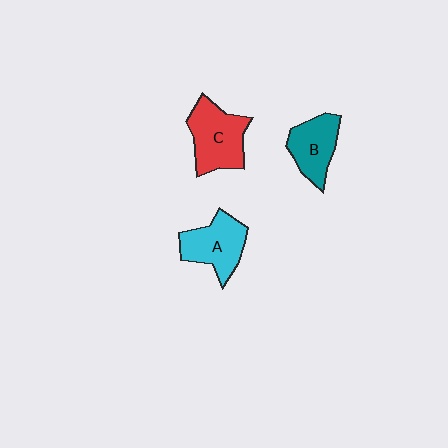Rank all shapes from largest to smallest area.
From largest to smallest: C (red), A (cyan), B (teal).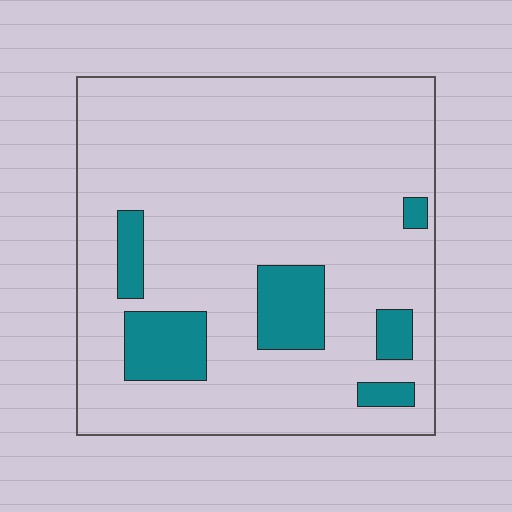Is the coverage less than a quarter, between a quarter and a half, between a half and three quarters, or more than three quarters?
Less than a quarter.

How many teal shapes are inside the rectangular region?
6.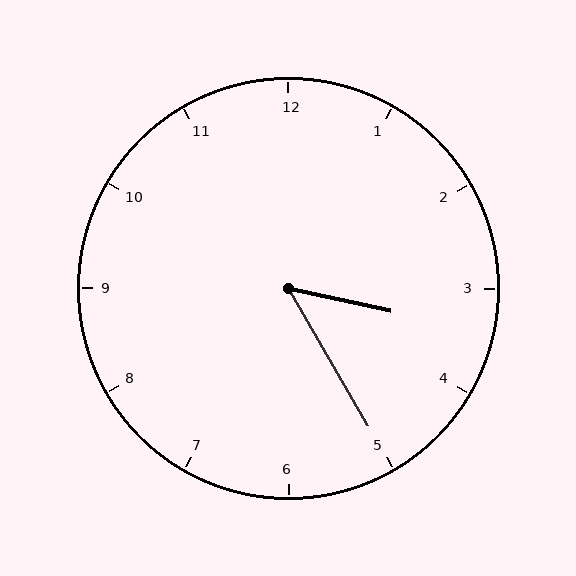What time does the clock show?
3:25.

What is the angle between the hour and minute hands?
Approximately 48 degrees.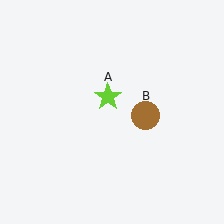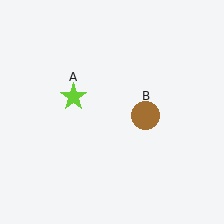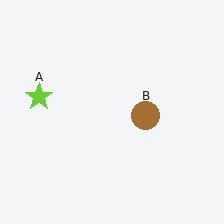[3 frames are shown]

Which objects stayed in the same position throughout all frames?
Brown circle (object B) remained stationary.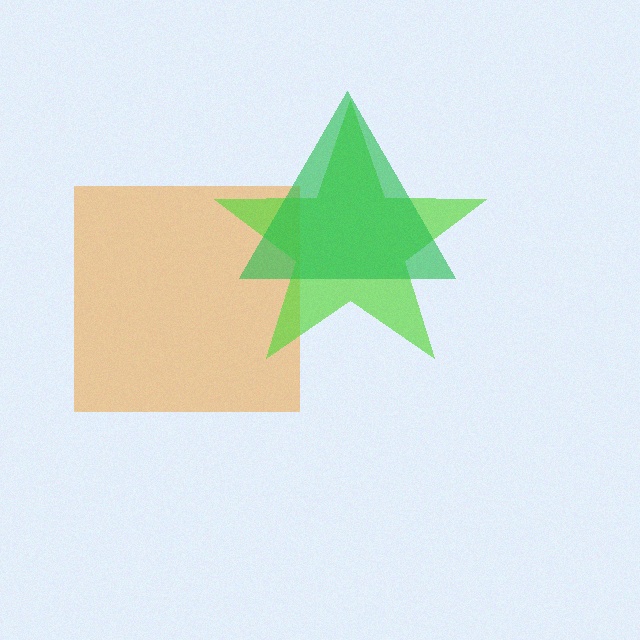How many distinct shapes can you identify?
There are 3 distinct shapes: an orange square, a lime star, a green triangle.